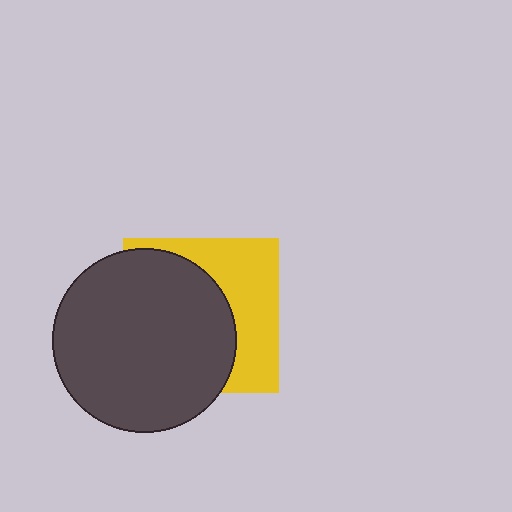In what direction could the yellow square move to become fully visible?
The yellow square could move right. That would shift it out from behind the dark gray circle entirely.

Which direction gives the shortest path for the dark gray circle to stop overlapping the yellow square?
Moving left gives the shortest separation.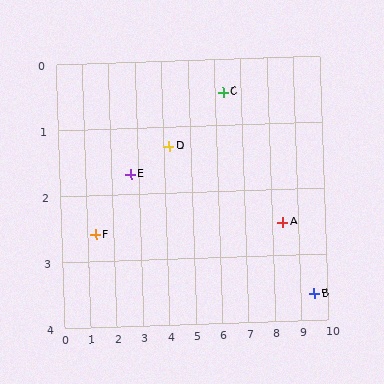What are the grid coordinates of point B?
Point B is at approximately (9.5, 3.6).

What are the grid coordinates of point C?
Point C is at approximately (6.3, 0.5).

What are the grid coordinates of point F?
Point F is at approximately (1.3, 2.6).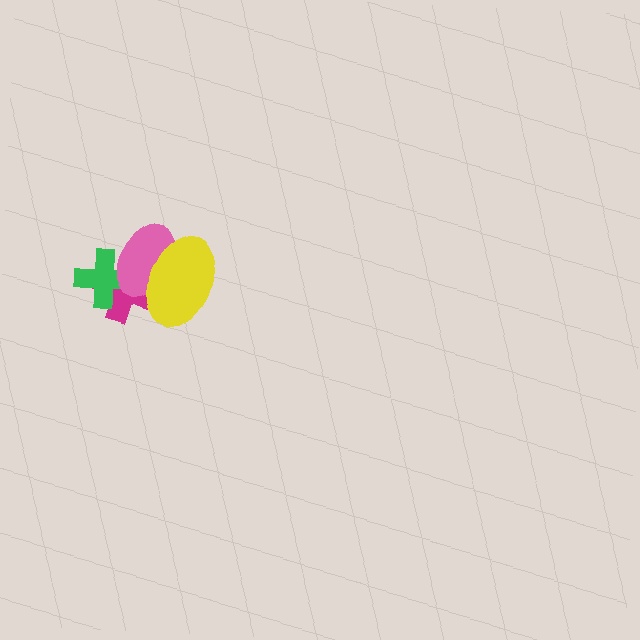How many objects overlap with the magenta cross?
3 objects overlap with the magenta cross.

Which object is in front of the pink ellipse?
The yellow ellipse is in front of the pink ellipse.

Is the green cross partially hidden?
Yes, it is partially covered by another shape.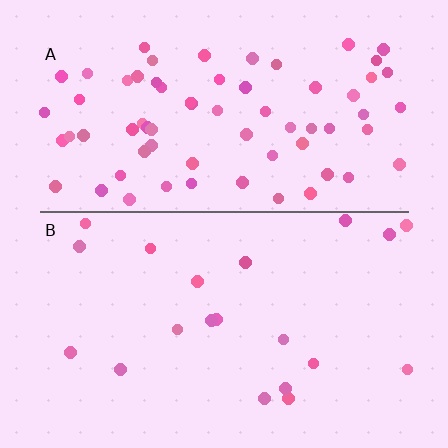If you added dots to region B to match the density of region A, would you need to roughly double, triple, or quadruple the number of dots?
Approximately triple.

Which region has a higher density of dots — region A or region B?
A (the top).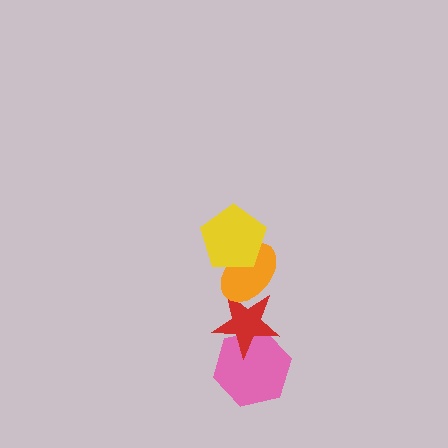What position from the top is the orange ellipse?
The orange ellipse is 2nd from the top.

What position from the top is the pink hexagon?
The pink hexagon is 4th from the top.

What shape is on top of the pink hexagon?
The red star is on top of the pink hexagon.